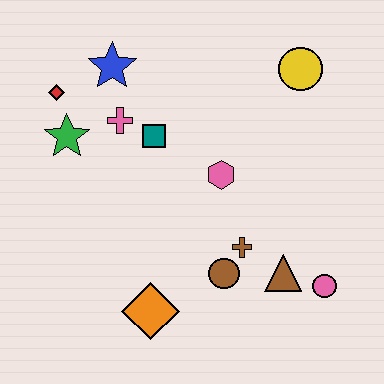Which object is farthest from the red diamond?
The pink circle is farthest from the red diamond.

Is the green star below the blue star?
Yes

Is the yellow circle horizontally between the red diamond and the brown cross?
No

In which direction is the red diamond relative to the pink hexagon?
The red diamond is to the left of the pink hexagon.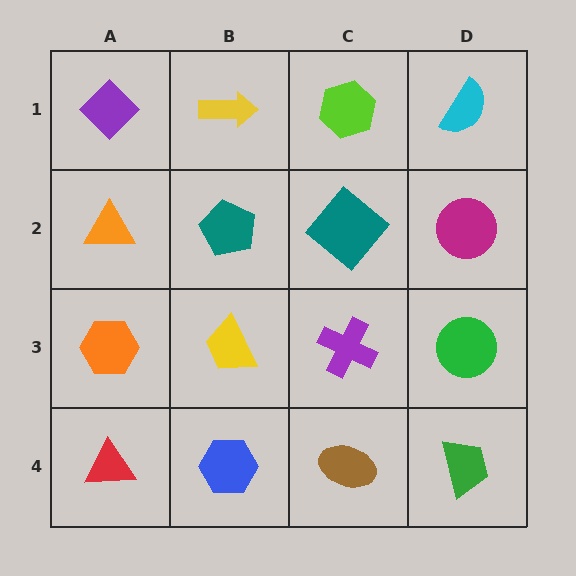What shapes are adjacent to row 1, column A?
An orange triangle (row 2, column A), a yellow arrow (row 1, column B).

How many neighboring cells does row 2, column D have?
3.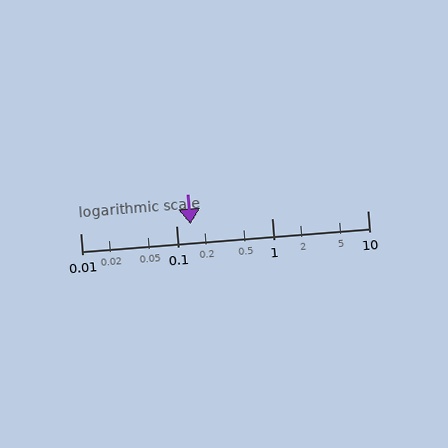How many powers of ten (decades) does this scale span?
The scale spans 3 decades, from 0.01 to 10.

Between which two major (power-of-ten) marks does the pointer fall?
The pointer is between 0.1 and 1.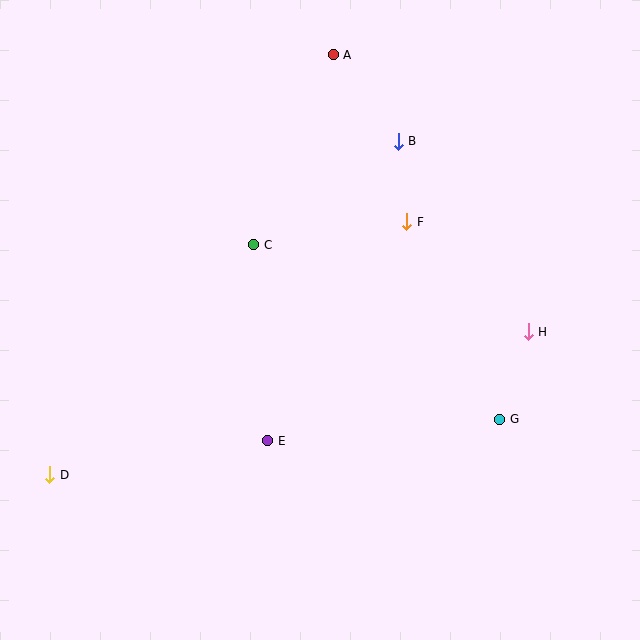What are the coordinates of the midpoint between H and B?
The midpoint between H and B is at (463, 236).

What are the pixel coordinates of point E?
Point E is at (268, 441).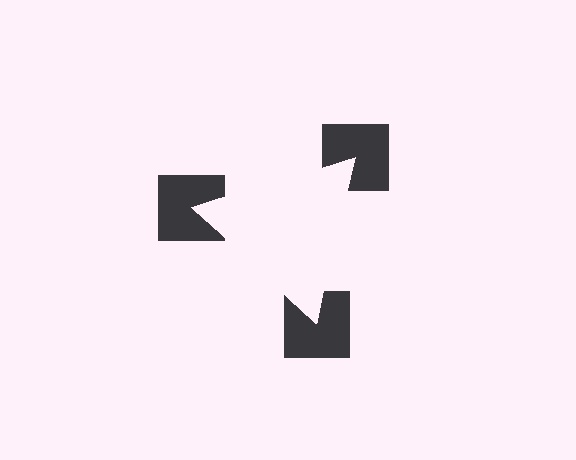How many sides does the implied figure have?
3 sides.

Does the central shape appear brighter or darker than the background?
It typically appears slightly brighter than the background, even though no actual brightness change is drawn.